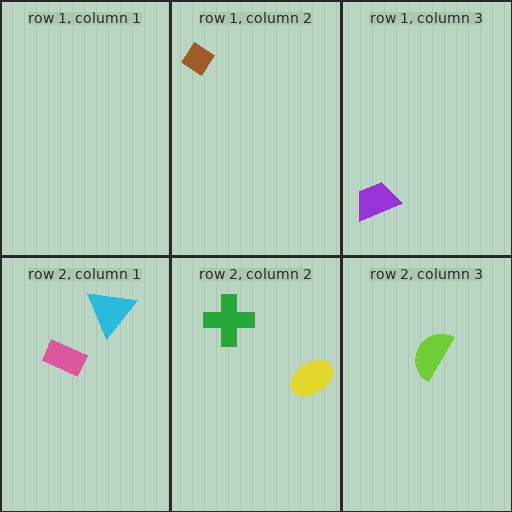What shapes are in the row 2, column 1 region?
The pink rectangle, the cyan triangle.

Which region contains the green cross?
The row 2, column 2 region.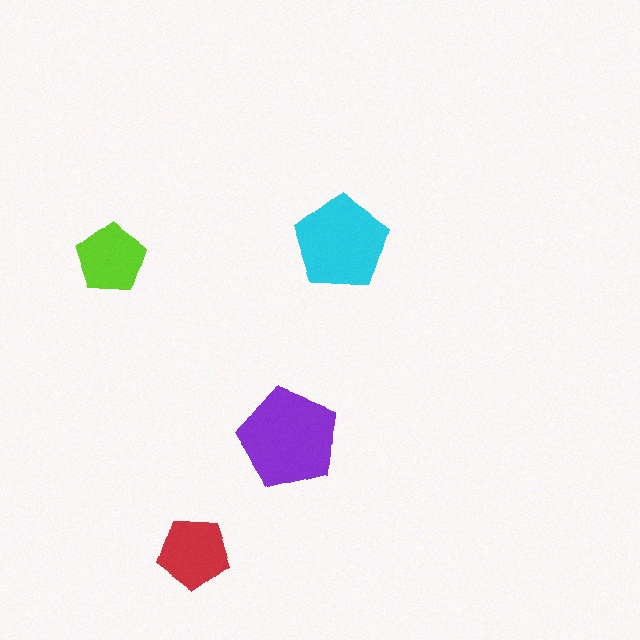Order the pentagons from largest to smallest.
the purple one, the cyan one, the red one, the lime one.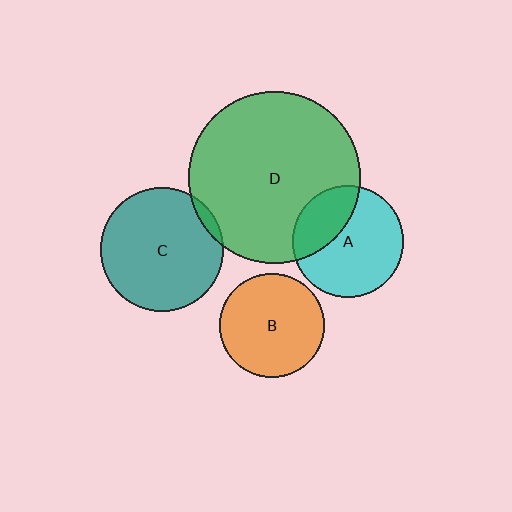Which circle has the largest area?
Circle D (green).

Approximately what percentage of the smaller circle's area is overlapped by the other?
Approximately 30%.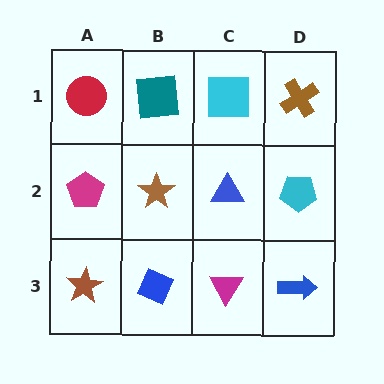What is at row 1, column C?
A cyan square.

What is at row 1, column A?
A red circle.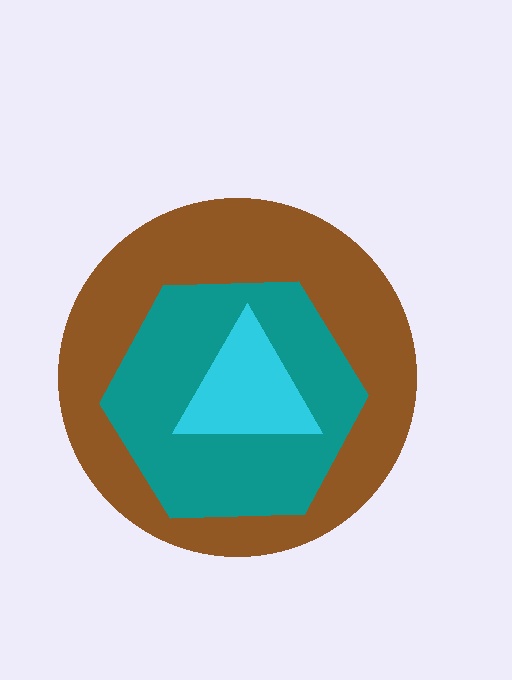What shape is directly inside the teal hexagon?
The cyan triangle.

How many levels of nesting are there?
3.